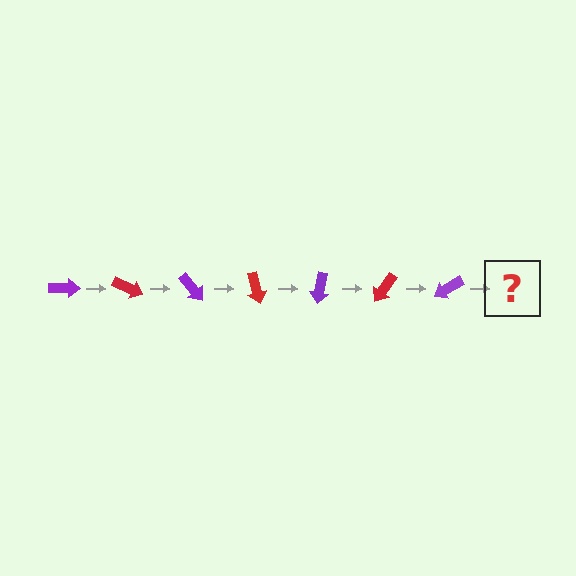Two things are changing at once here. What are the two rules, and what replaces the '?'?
The two rules are that it rotates 25 degrees each step and the color cycles through purple and red. The '?' should be a red arrow, rotated 175 degrees from the start.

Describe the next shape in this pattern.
It should be a red arrow, rotated 175 degrees from the start.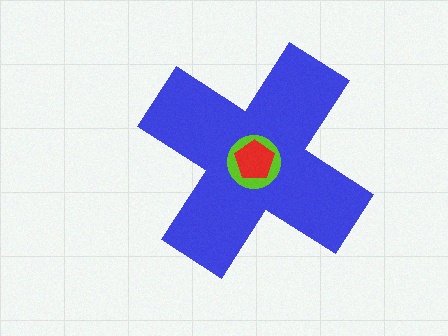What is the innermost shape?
The red pentagon.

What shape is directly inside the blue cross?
The lime circle.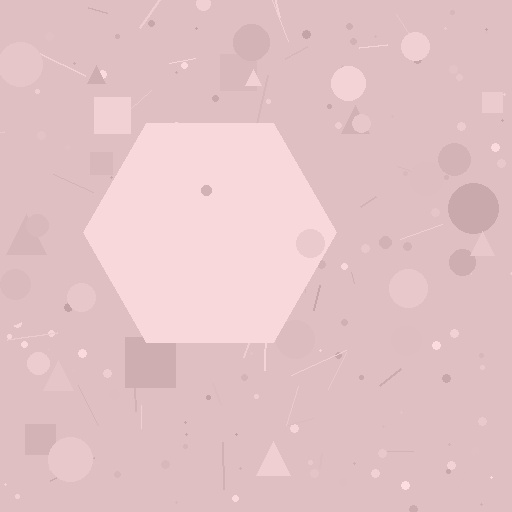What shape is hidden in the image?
A hexagon is hidden in the image.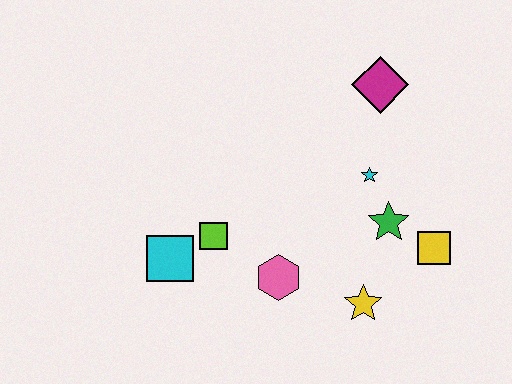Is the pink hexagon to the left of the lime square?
No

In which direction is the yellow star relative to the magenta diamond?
The yellow star is below the magenta diamond.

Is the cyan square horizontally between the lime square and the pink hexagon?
No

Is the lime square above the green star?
No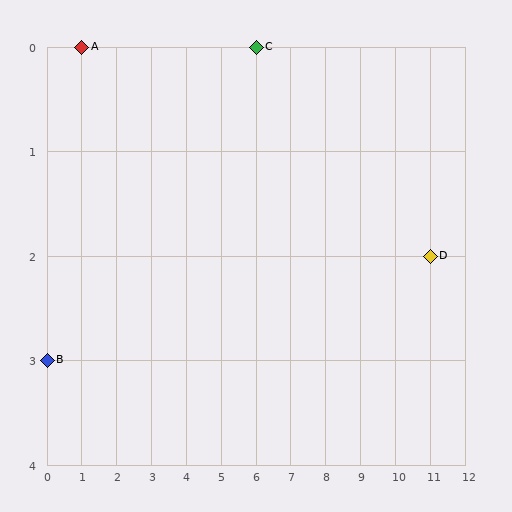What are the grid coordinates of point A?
Point A is at grid coordinates (1, 0).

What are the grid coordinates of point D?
Point D is at grid coordinates (11, 2).